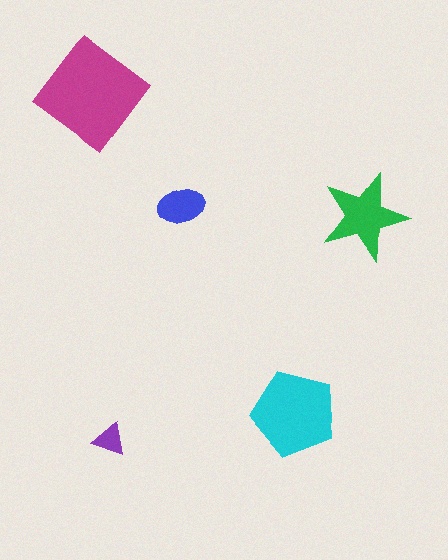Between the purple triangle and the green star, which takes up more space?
The green star.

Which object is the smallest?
The purple triangle.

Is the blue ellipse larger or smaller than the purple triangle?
Larger.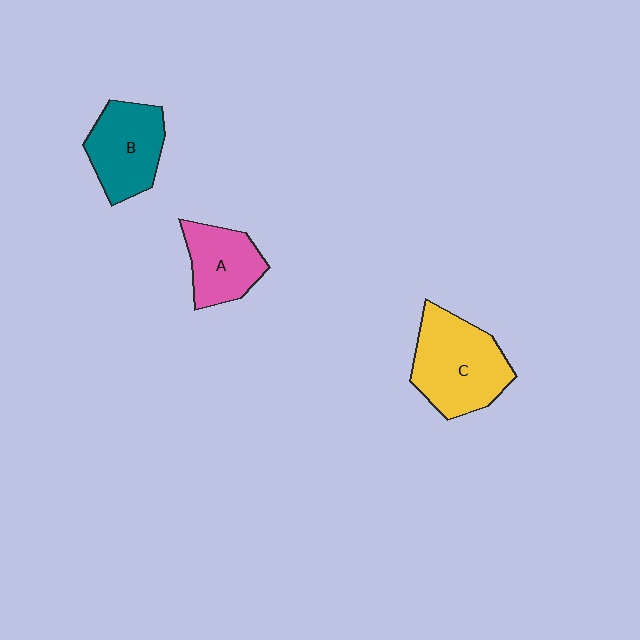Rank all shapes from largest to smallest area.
From largest to smallest: C (yellow), B (teal), A (pink).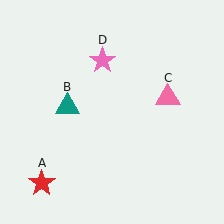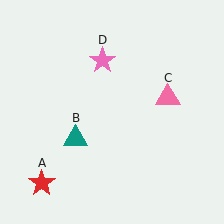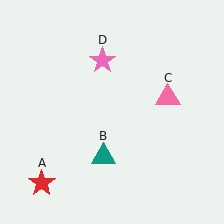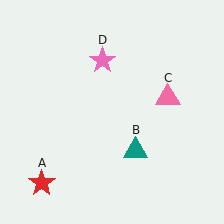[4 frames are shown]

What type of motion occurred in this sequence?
The teal triangle (object B) rotated counterclockwise around the center of the scene.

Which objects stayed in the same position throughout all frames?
Red star (object A) and pink triangle (object C) and pink star (object D) remained stationary.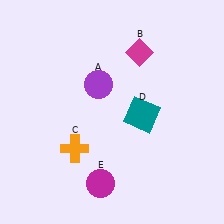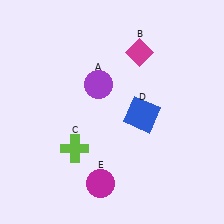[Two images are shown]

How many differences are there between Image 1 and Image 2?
There are 2 differences between the two images.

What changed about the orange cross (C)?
In Image 1, C is orange. In Image 2, it changed to lime.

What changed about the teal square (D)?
In Image 1, D is teal. In Image 2, it changed to blue.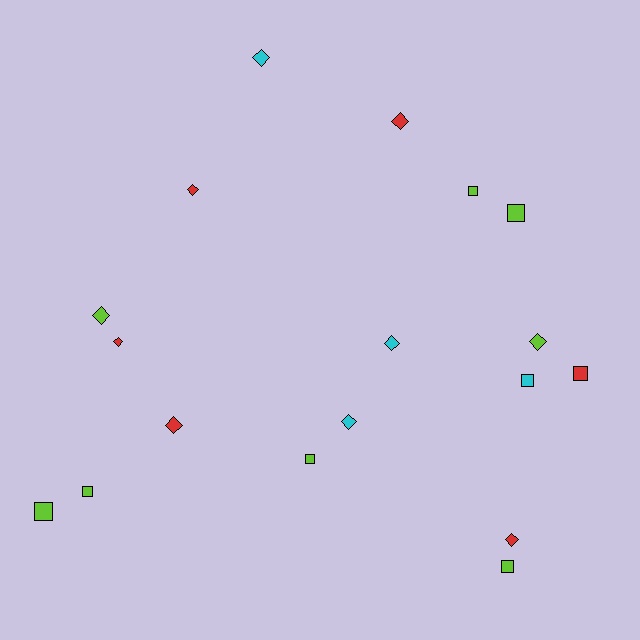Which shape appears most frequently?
Diamond, with 10 objects.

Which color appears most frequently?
Lime, with 8 objects.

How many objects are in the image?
There are 18 objects.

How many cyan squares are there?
There is 1 cyan square.